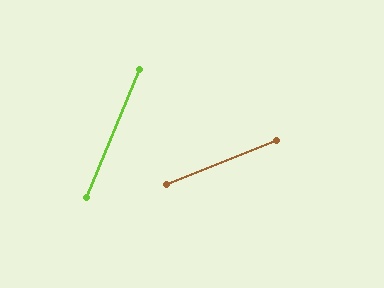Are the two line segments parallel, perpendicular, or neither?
Neither parallel nor perpendicular — they differ by about 46°.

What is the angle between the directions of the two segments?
Approximately 46 degrees.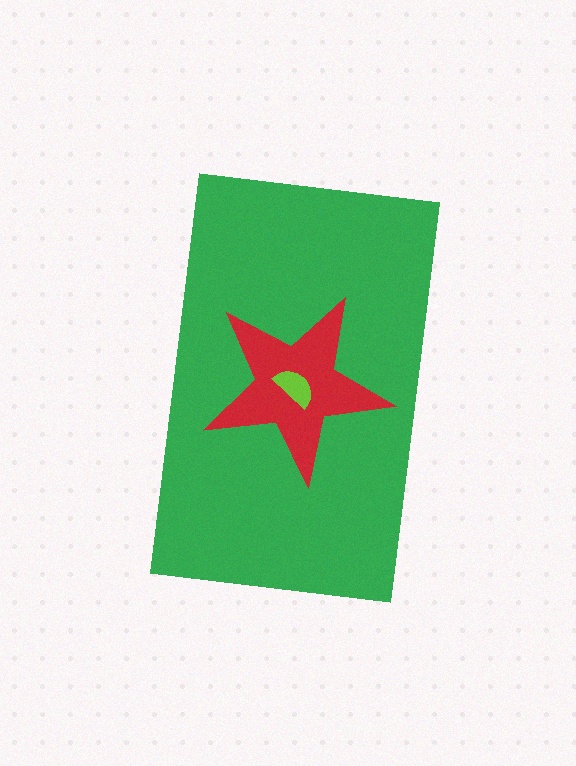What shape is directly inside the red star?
The lime semicircle.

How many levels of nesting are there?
3.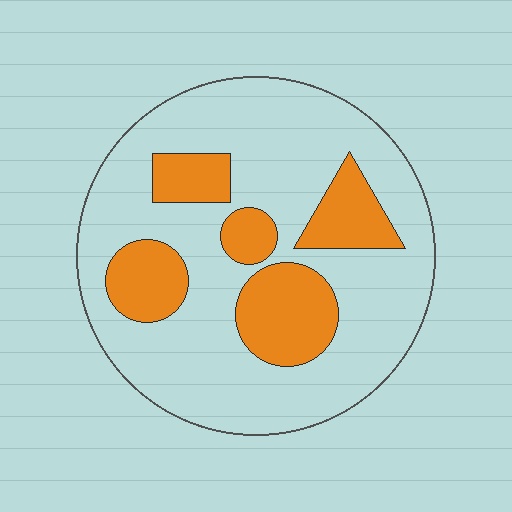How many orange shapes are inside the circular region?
5.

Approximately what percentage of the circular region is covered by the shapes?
Approximately 25%.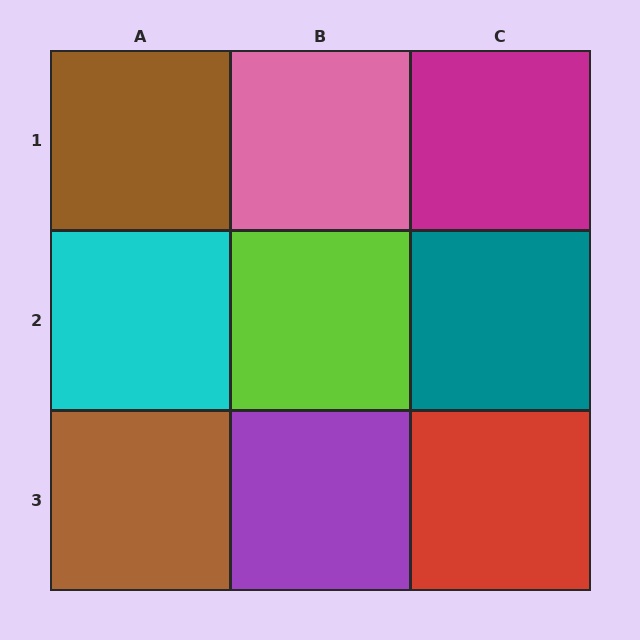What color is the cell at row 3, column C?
Red.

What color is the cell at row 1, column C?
Magenta.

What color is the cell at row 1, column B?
Pink.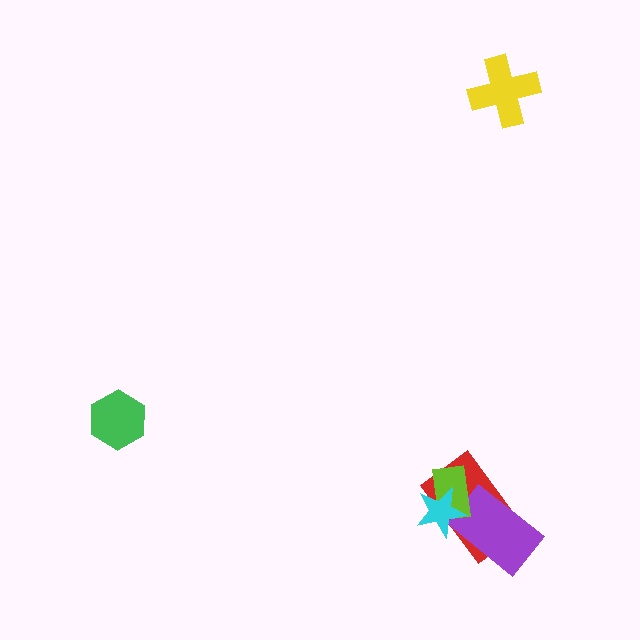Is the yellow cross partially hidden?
No, no other shape covers it.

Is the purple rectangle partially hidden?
Yes, it is partially covered by another shape.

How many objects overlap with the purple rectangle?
3 objects overlap with the purple rectangle.